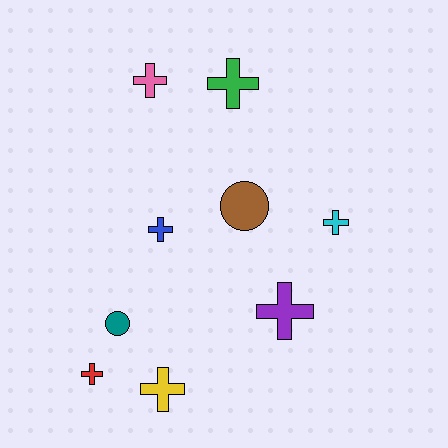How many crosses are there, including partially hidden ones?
There are 7 crosses.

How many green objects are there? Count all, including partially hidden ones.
There is 1 green object.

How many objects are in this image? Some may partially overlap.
There are 9 objects.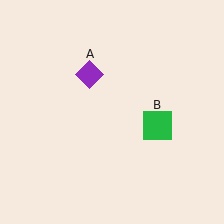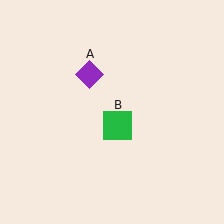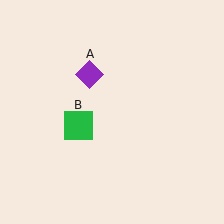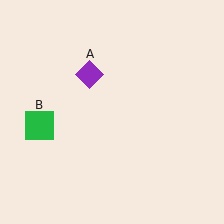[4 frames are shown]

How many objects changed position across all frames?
1 object changed position: green square (object B).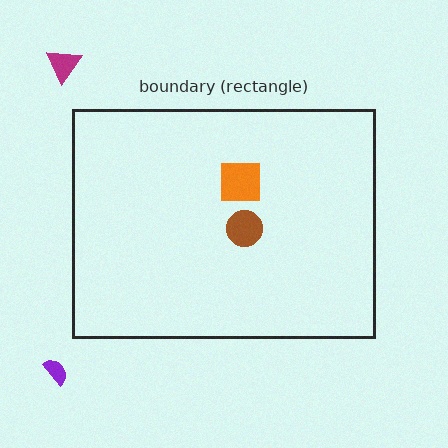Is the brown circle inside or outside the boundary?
Inside.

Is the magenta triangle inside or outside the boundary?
Outside.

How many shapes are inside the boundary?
2 inside, 2 outside.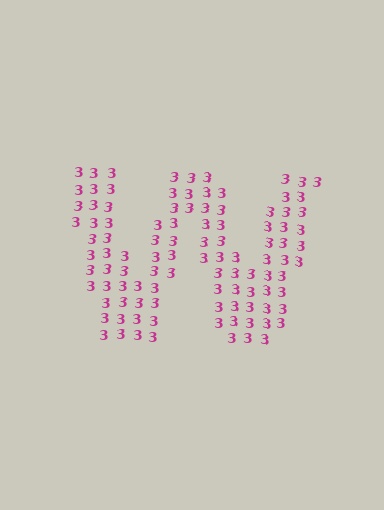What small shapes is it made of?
It is made of small digit 3's.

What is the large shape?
The large shape is the letter W.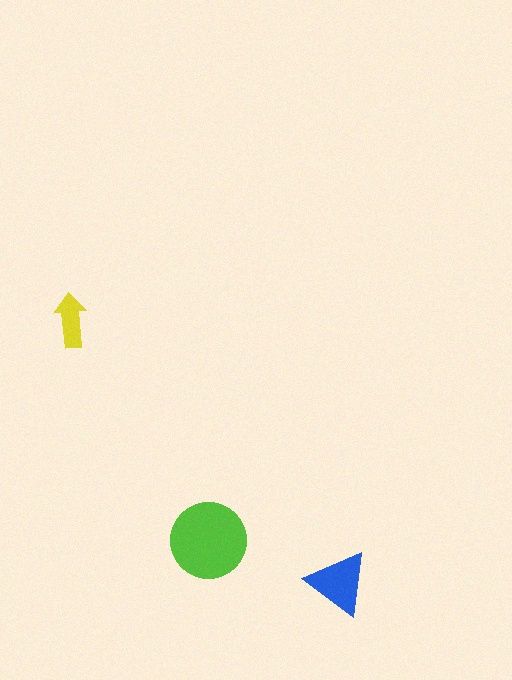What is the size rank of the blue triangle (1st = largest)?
2nd.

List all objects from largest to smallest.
The lime circle, the blue triangle, the yellow arrow.